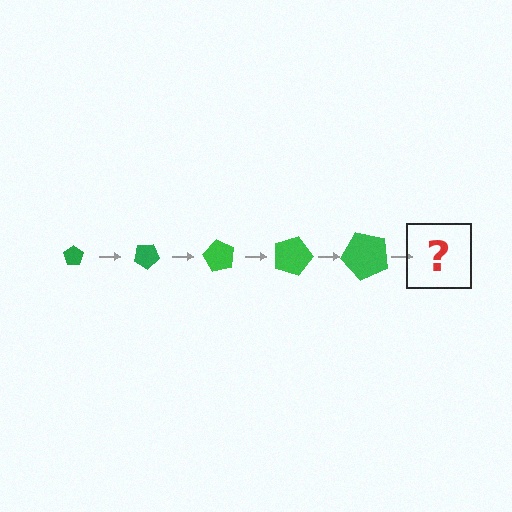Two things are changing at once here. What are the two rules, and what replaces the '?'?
The two rules are that the pentagon grows larger each step and it rotates 30 degrees each step. The '?' should be a pentagon, larger than the previous one and rotated 150 degrees from the start.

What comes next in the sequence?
The next element should be a pentagon, larger than the previous one and rotated 150 degrees from the start.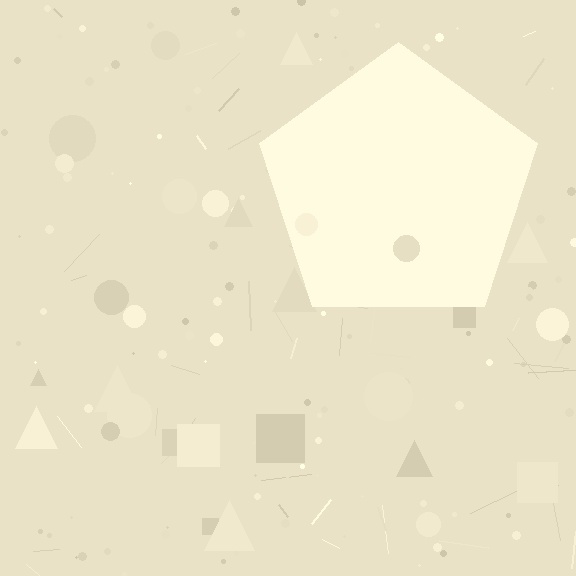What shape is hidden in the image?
A pentagon is hidden in the image.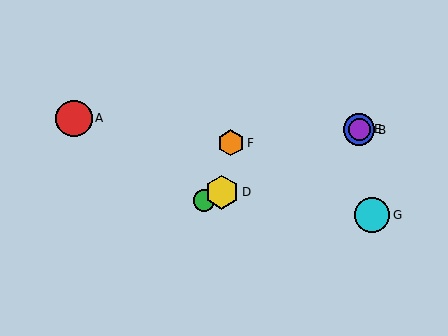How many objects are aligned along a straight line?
4 objects (B, C, D, E) are aligned along a straight line.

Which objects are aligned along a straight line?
Objects B, C, D, E are aligned along a straight line.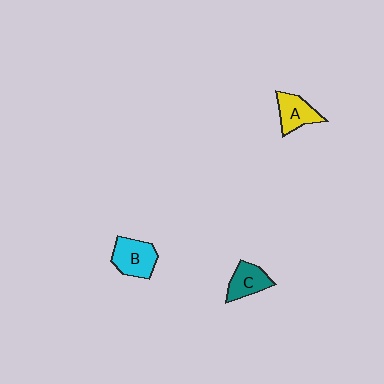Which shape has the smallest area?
Shape C (teal).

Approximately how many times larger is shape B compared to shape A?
Approximately 1.2 times.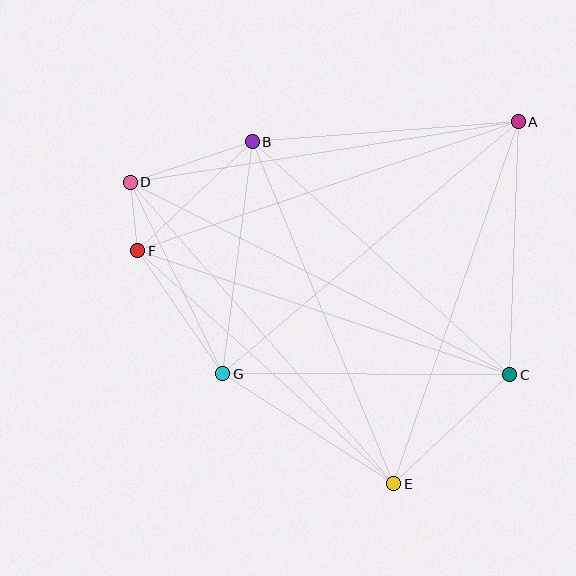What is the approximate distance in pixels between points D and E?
The distance between D and E is approximately 401 pixels.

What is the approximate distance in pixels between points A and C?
The distance between A and C is approximately 253 pixels.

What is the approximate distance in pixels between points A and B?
The distance between A and B is approximately 267 pixels.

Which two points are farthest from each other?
Points C and D are farthest from each other.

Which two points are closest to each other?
Points D and F are closest to each other.